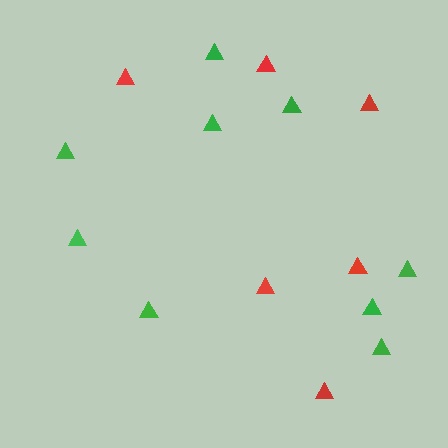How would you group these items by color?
There are 2 groups: one group of red triangles (6) and one group of green triangles (9).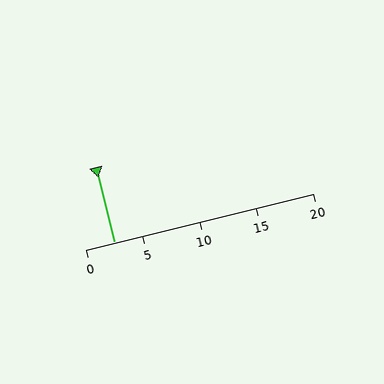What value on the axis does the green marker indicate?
The marker indicates approximately 2.5.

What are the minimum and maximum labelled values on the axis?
The axis runs from 0 to 20.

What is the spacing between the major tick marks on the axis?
The major ticks are spaced 5 apart.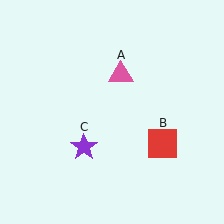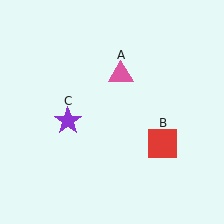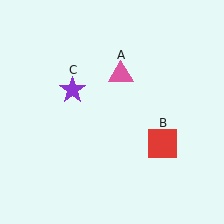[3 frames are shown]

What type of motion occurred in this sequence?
The purple star (object C) rotated clockwise around the center of the scene.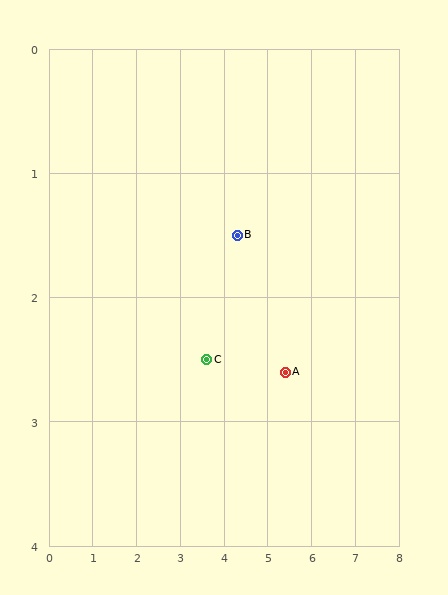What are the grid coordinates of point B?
Point B is at approximately (4.3, 1.5).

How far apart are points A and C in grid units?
Points A and C are about 1.8 grid units apart.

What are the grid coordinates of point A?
Point A is at approximately (5.4, 2.6).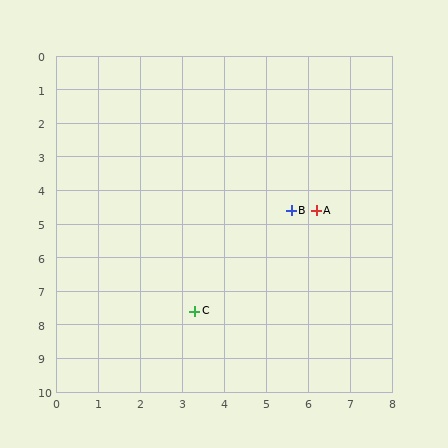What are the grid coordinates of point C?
Point C is at approximately (3.3, 7.6).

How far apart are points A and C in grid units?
Points A and C are about 4.2 grid units apart.